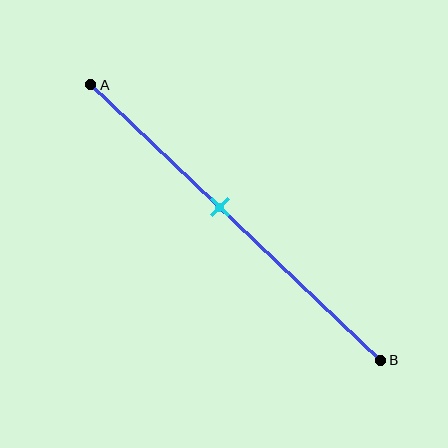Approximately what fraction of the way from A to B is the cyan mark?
The cyan mark is approximately 45% of the way from A to B.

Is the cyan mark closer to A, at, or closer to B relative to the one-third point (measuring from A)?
The cyan mark is closer to point B than the one-third point of segment AB.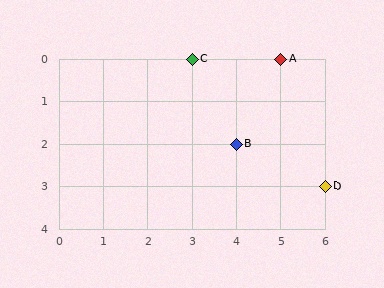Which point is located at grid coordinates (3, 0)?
Point C is at (3, 0).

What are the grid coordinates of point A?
Point A is at grid coordinates (5, 0).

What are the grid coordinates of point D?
Point D is at grid coordinates (6, 3).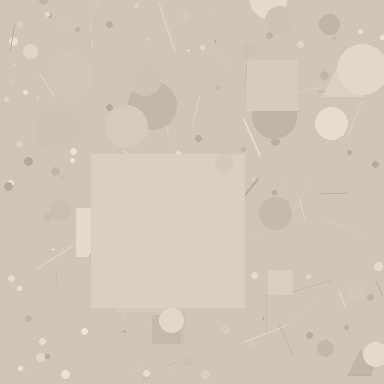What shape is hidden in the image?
A square is hidden in the image.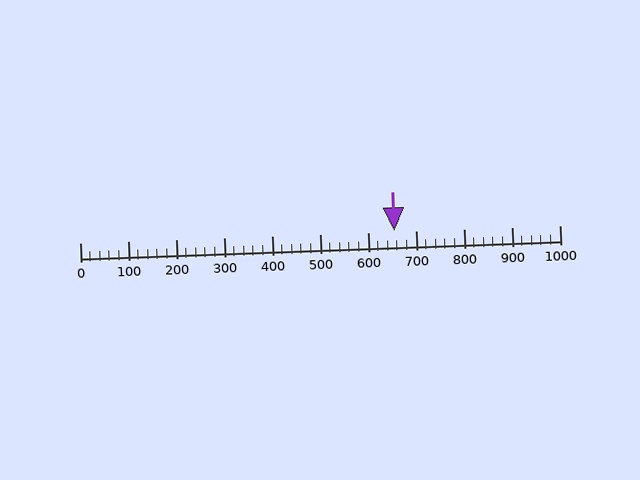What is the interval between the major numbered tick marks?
The major tick marks are spaced 100 units apart.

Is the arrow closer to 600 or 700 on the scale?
The arrow is closer to 700.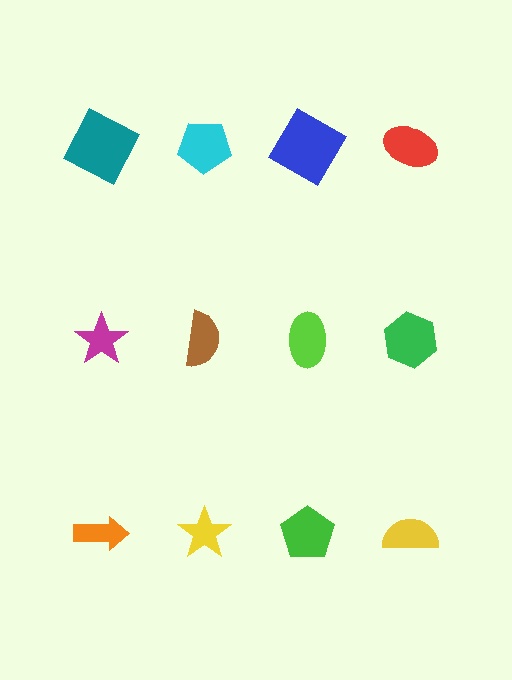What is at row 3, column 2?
A yellow star.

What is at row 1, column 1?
A teal square.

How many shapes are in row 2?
4 shapes.